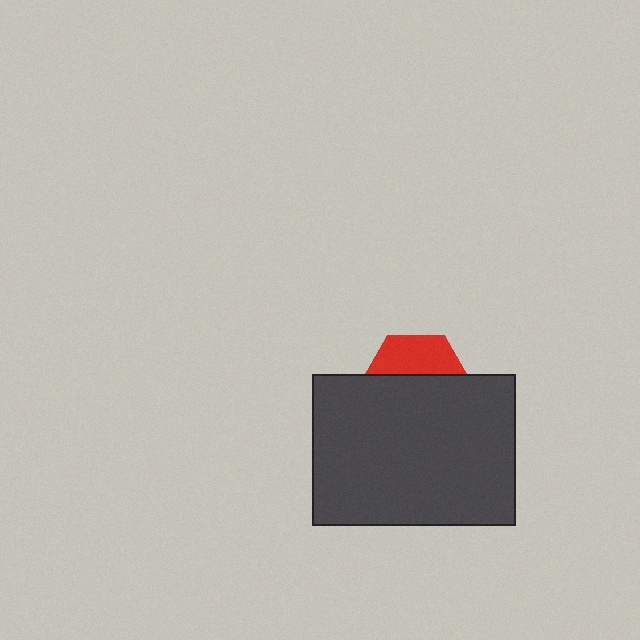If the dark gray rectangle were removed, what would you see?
You would see the complete red hexagon.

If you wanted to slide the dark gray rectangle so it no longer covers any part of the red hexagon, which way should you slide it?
Slide it down — that is the most direct way to separate the two shapes.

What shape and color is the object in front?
The object in front is a dark gray rectangle.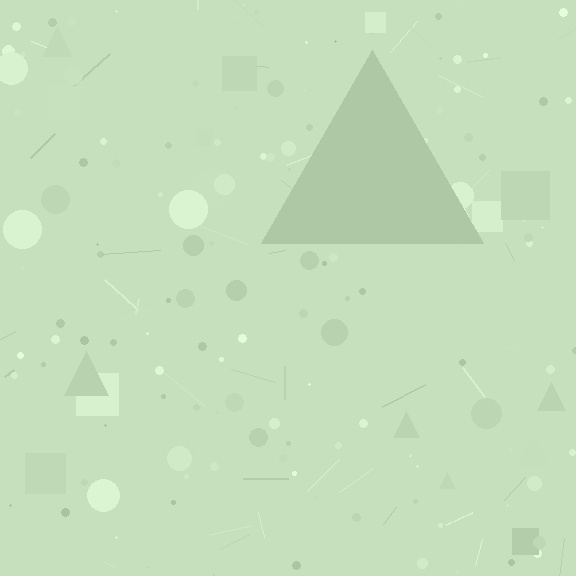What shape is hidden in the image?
A triangle is hidden in the image.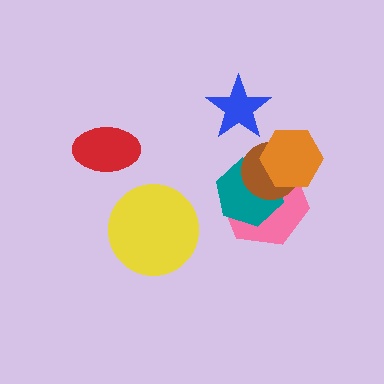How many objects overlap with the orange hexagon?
3 objects overlap with the orange hexagon.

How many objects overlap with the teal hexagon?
3 objects overlap with the teal hexagon.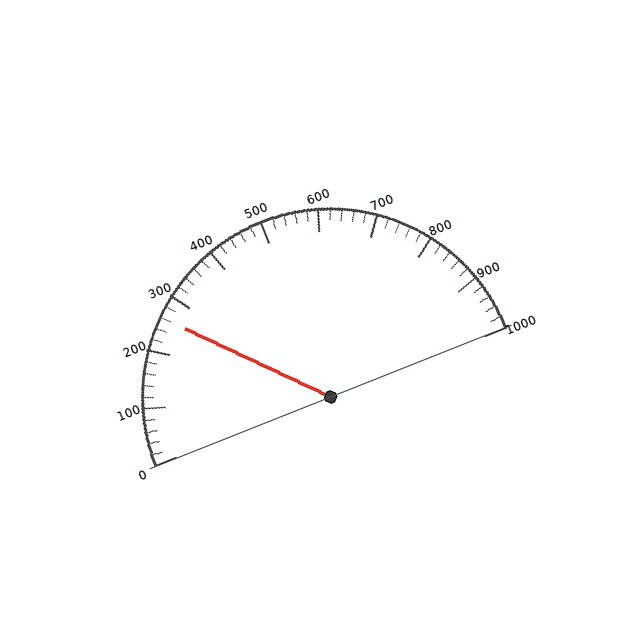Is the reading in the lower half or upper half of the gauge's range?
The reading is in the lower half of the range (0 to 1000).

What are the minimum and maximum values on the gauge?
The gauge ranges from 0 to 1000.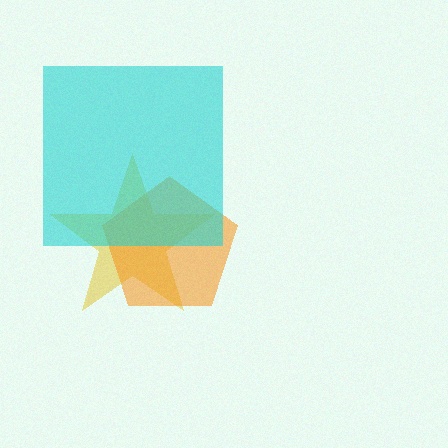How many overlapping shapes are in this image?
There are 3 overlapping shapes in the image.